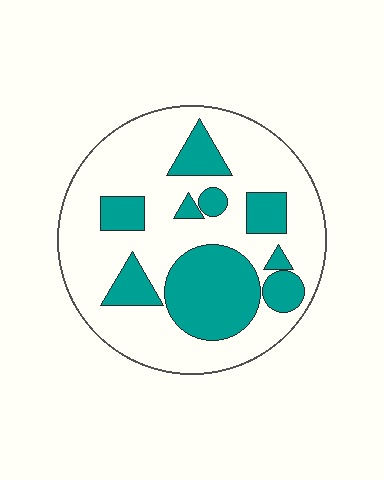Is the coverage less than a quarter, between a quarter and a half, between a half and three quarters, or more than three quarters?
Between a quarter and a half.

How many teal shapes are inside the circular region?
9.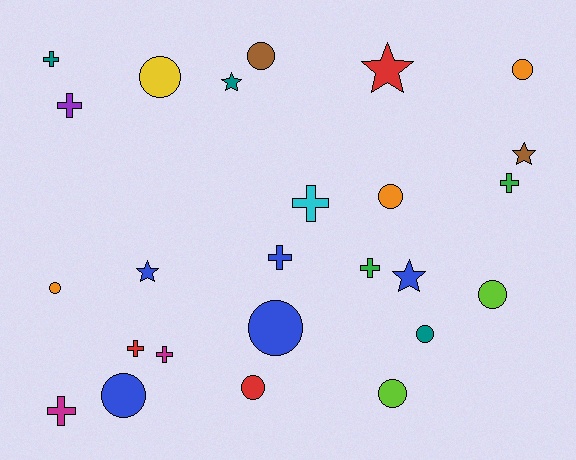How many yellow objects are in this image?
There is 1 yellow object.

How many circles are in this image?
There are 11 circles.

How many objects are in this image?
There are 25 objects.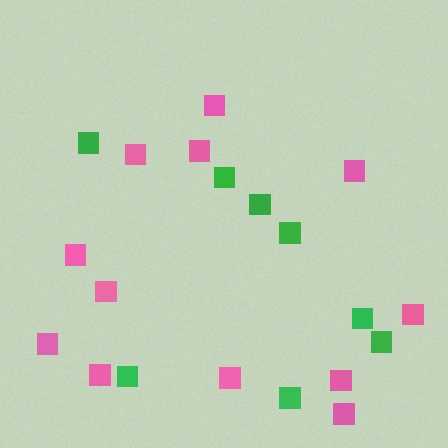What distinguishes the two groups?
There are 2 groups: one group of green squares (8) and one group of pink squares (12).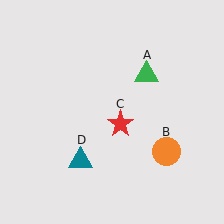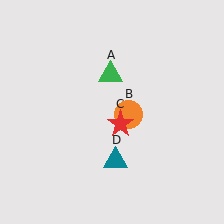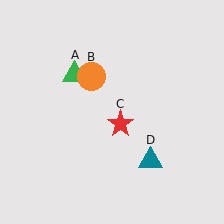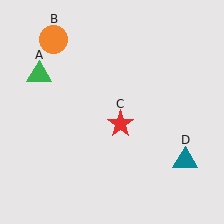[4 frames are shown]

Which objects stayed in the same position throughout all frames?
Red star (object C) remained stationary.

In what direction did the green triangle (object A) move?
The green triangle (object A) moved left.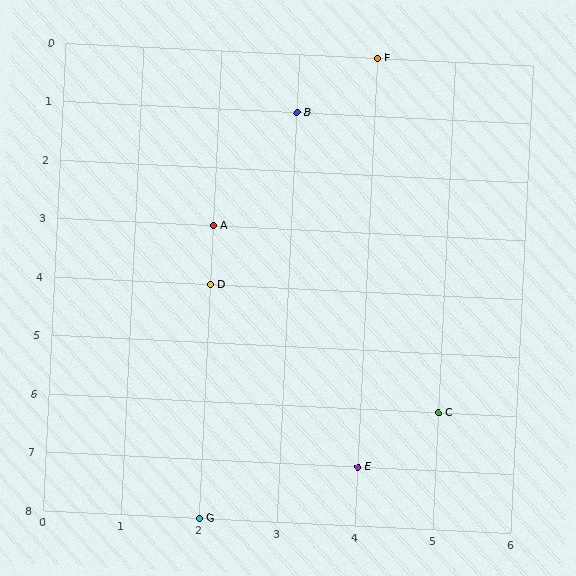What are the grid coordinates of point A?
Point A is at grid coordinates (2, 3).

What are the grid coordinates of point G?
Point G is at grid coordinates (2, 8).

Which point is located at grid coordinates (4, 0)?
Point F is at (4, 0).